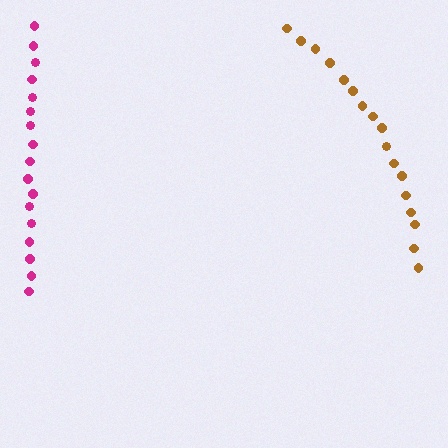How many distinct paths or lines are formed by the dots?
There are 2 distinct paths.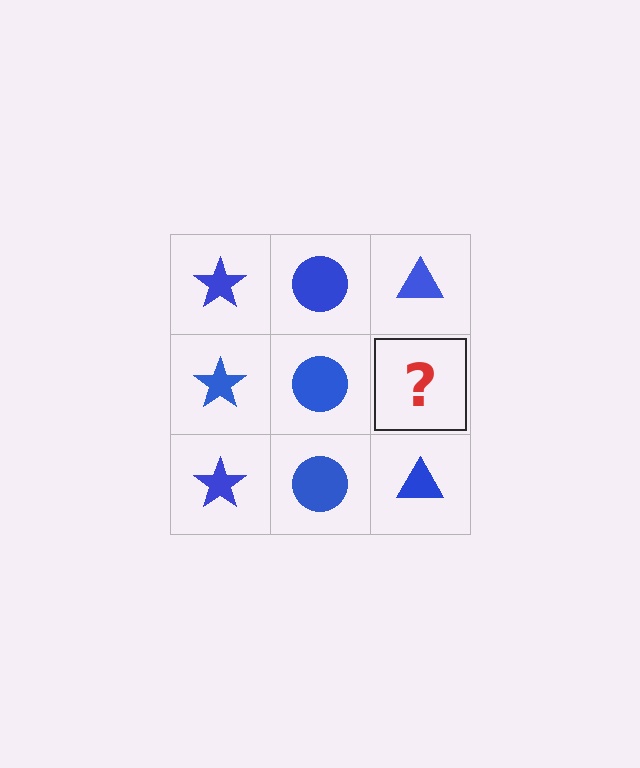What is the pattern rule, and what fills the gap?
The rule is that each column has a consistent shape. The gap should be filled with a blue triangle.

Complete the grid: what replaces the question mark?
The question mark should be replaced with a blue triangle.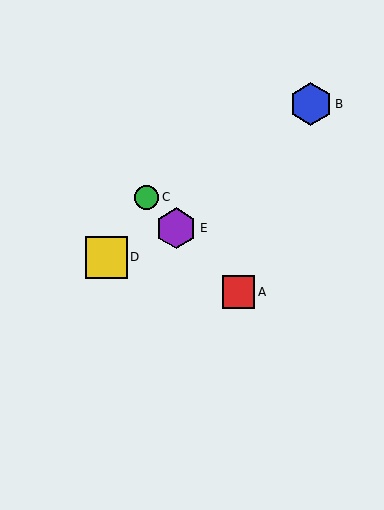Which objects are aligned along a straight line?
Objects A, C, E are aligned along a straight line.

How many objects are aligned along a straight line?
3 objects (A, C, E) are aligned along a straight line.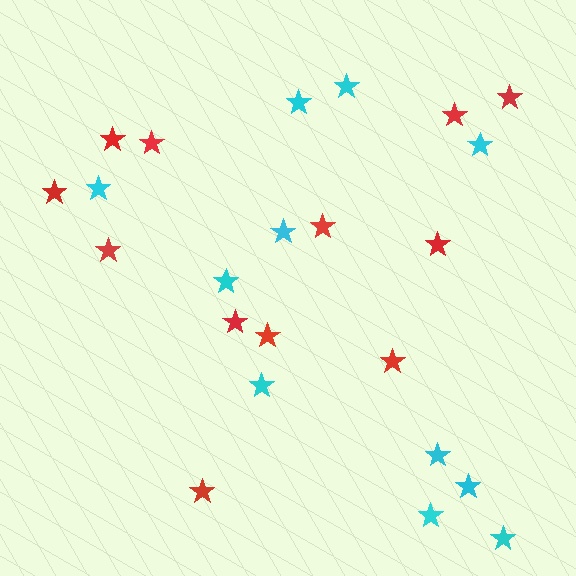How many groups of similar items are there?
There are 2 groups: one group of red stars (12) and one group of cyan stars (11).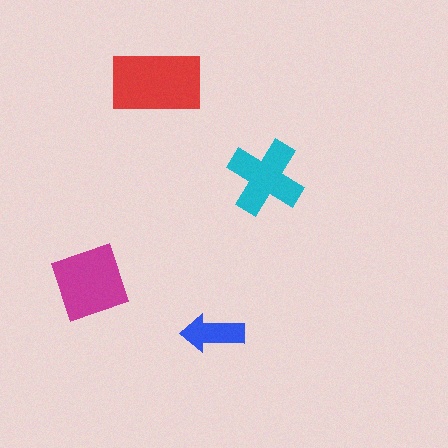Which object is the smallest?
The blue arrow.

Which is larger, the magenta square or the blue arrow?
The magenta square.